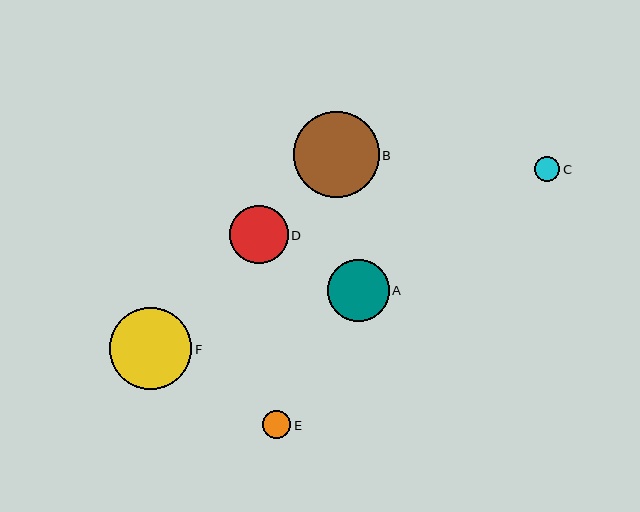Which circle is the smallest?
Circle C is the smallest with a size of approximately 25 pixels.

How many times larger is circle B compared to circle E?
Circle B is approximately 3.0 times the size of circle E.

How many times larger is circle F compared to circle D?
Circle F is approximately 1.4 times the size of circle D.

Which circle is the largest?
Circle B is the largest with a size of approximately 86 pixels.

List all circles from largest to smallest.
From largest to smallest: B, F, A, D, E, C.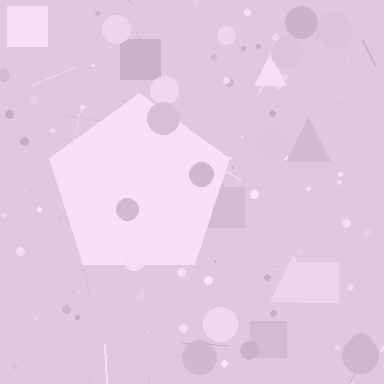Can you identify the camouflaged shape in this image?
The camouflaged shape is a pentagon.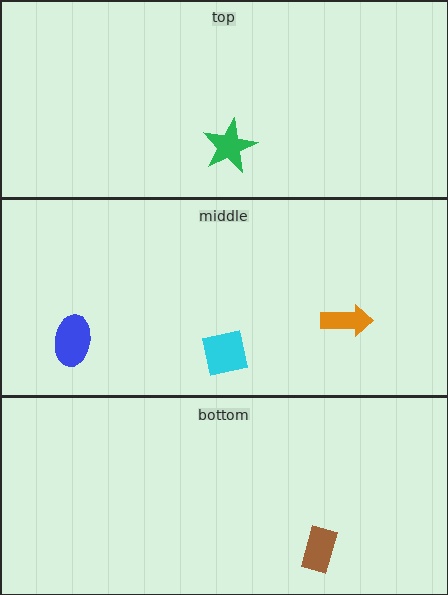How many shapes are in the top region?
1.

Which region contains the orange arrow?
The middle region.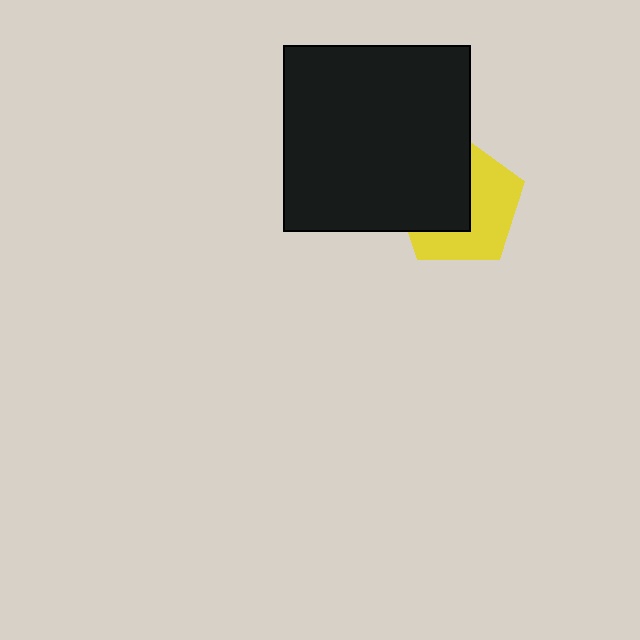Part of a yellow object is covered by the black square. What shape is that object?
It is a pentagon.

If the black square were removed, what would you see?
You would see the complete yellow pentagon.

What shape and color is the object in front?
The object in front is a black square.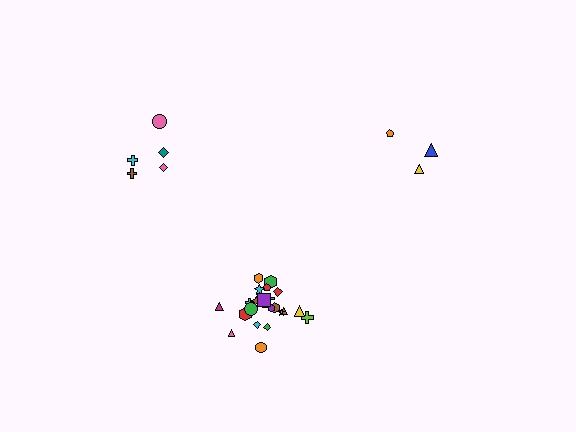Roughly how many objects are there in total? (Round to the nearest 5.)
Roughly 35 objects in total.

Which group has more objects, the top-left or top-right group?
The top-left group.